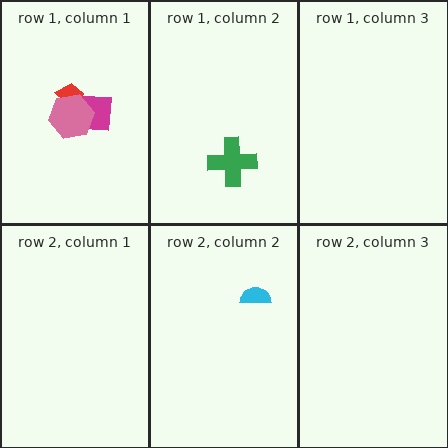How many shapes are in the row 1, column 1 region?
3.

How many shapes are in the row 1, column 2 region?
1.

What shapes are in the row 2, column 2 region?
The cyan semicircle.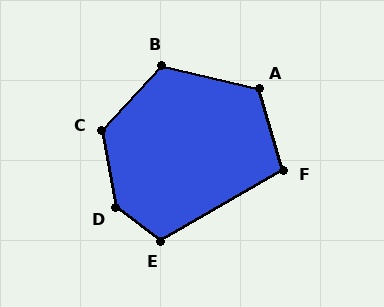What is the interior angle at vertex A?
Approximately 120 degrees (obtuse).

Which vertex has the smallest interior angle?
F, at approximately 103 degrees.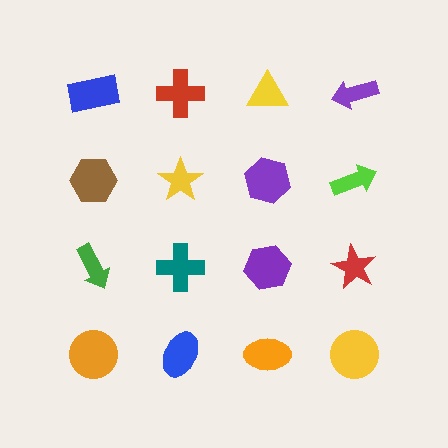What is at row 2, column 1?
A brown hexagon.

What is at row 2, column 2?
A yellow star.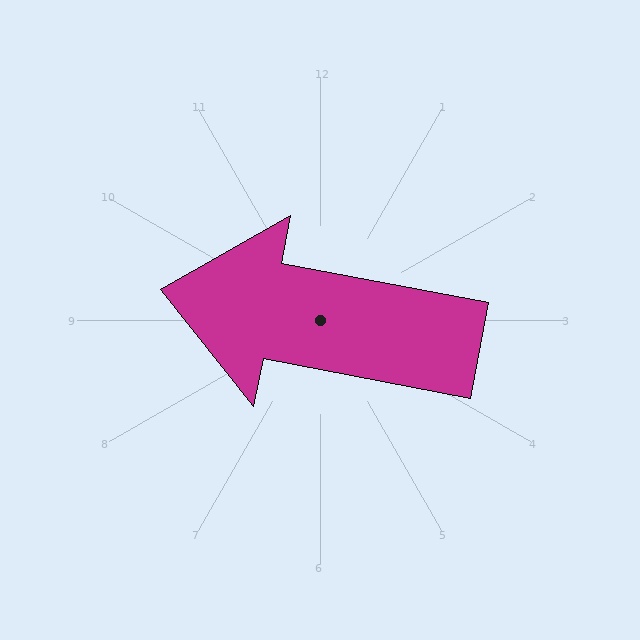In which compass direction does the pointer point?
West.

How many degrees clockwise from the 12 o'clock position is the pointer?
Approximately 281 degrees.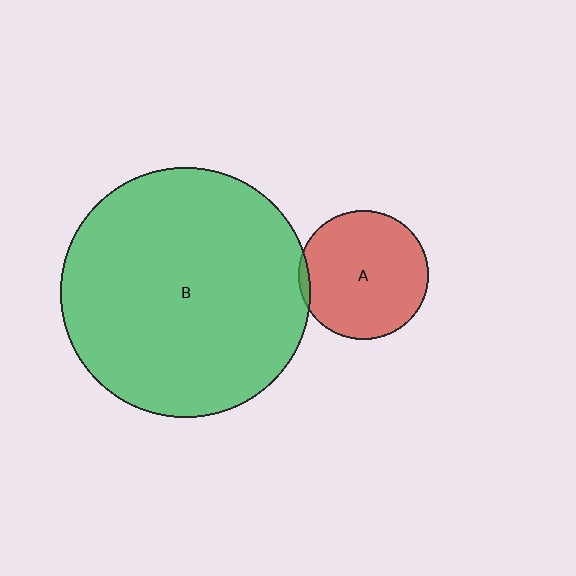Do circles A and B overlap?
Yes.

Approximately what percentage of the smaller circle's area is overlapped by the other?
Approximately 5%.